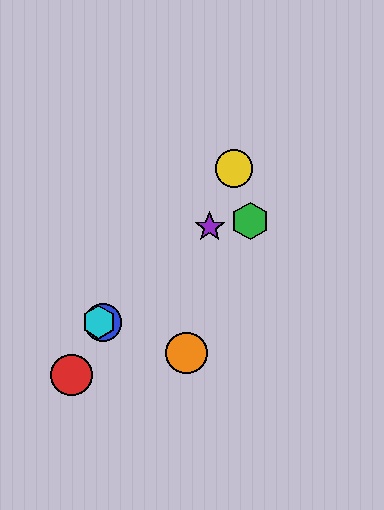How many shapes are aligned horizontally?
2 shapes (the blue circle, the cyan hexagon) are aligned horizontally.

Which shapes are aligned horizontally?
The blue circle, the cyan hexagon are aligned horizontally.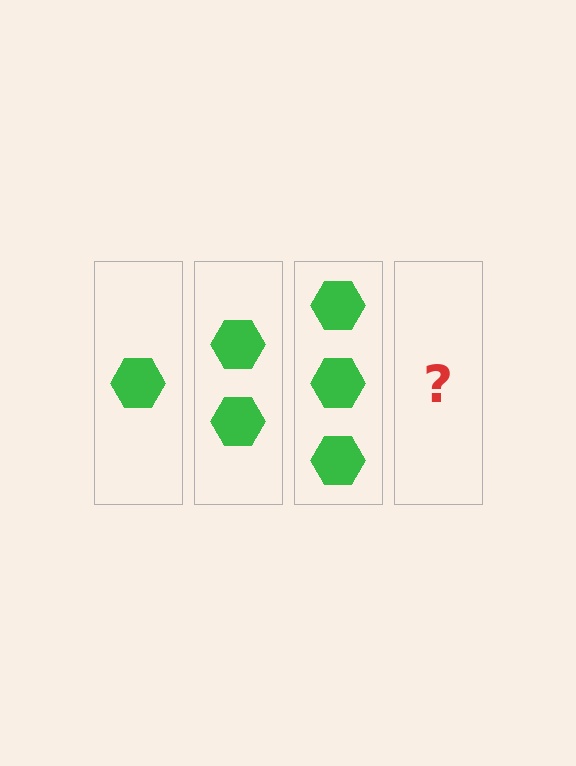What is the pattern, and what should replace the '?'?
The pattern is that each step adds one more hexagon. The '?' should be 4 hexagons.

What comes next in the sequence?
The next element should be 4 hexagons.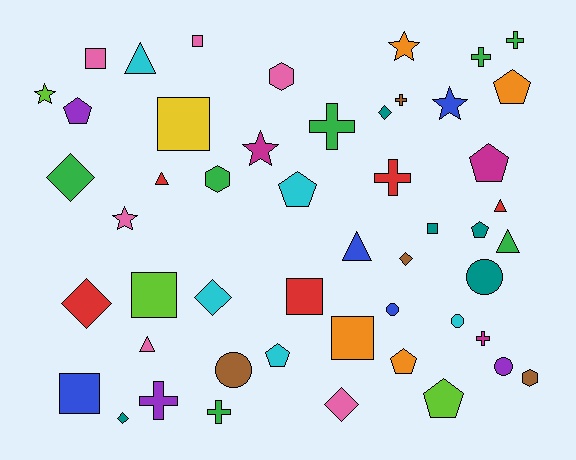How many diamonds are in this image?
There are 7 diamonds.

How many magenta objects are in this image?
There are 3 magenta objects.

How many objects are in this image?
There are 50 objects.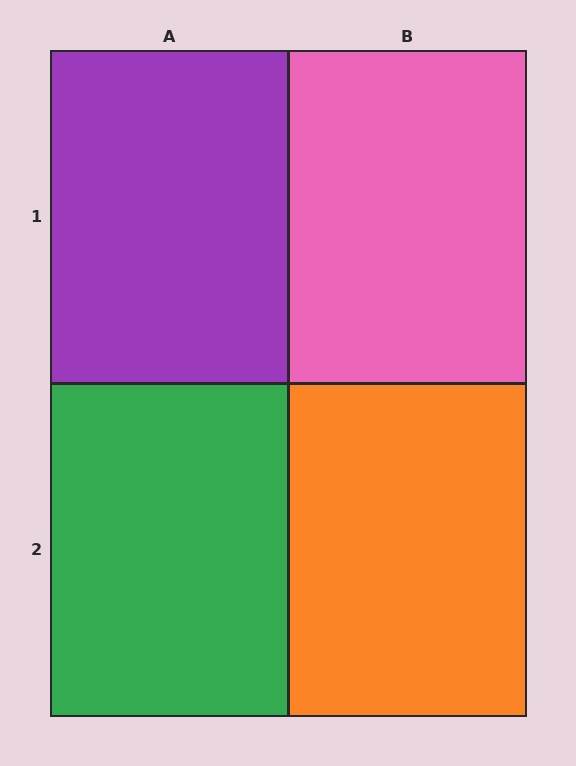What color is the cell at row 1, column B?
Pink.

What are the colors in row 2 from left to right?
Green, orange.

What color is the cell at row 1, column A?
Purple.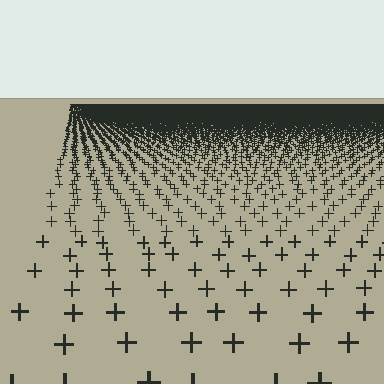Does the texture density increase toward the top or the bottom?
Density increases toward the top.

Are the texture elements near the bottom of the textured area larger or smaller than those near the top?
Larger. Near the bottom, elements are closer to the viewer and appear at a bigger on-screen size.